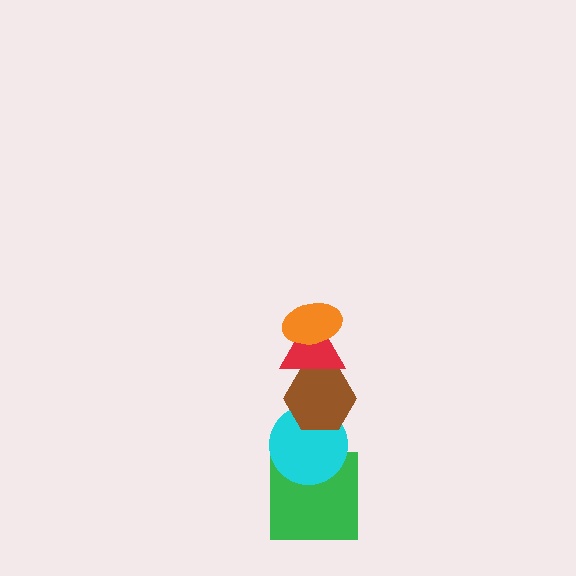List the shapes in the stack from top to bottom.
From top to bottom: the orange ellipse, the red triangle, the brown hexagon, the cyan circle, the green square.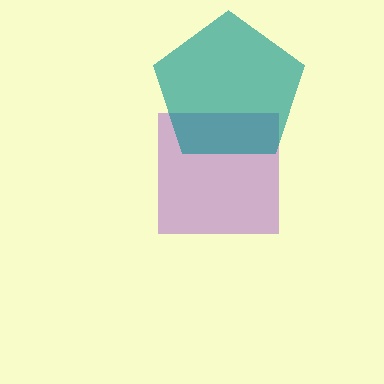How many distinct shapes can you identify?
There are 2 distinct shapes: a purple square, a teal pentagon.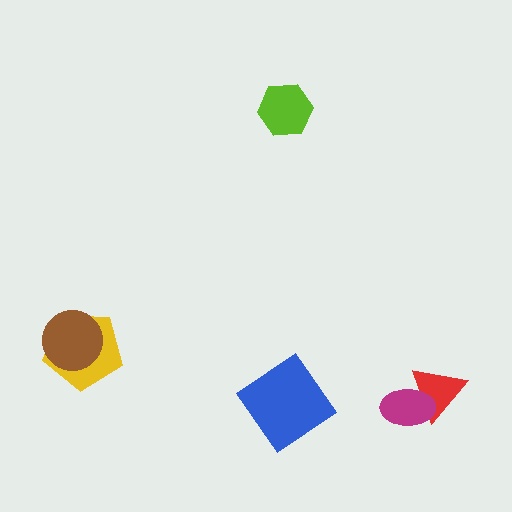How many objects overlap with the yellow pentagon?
1 object overlaps with the yellow pentagon.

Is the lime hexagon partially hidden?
No, no other shape covers it.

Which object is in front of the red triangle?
The magenta ellipse is in front of the red triangle.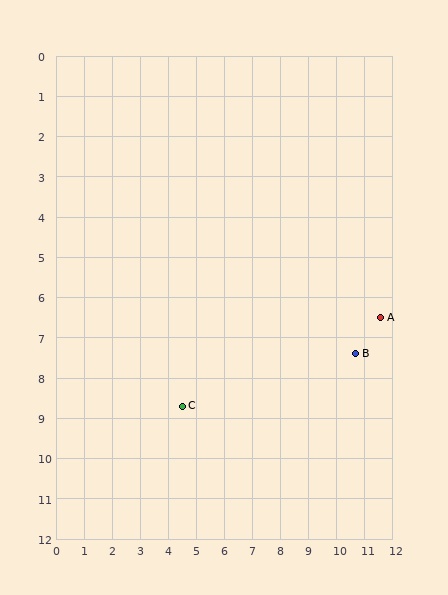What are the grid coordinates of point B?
Point B is at approximately (10.7, 7.4).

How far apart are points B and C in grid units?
Points B and C are about 6.3 grid units apart.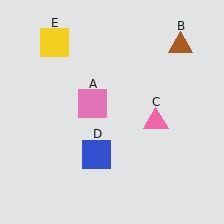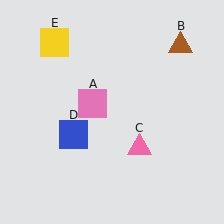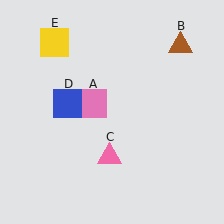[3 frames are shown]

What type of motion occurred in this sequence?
The pink triangle (object C), blue square (object D) rotated clockwise around the center of the scene.